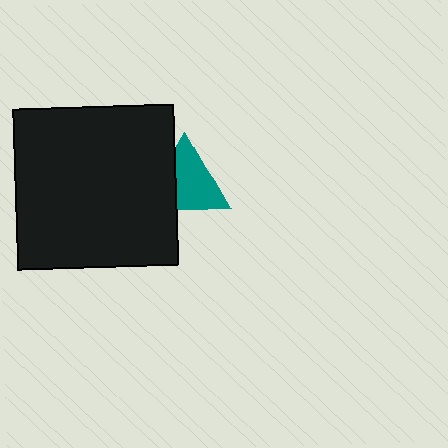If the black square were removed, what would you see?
You would see the complete teal triangle.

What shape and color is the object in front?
The object in front is a black square.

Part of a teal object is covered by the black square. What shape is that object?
It is a triangle.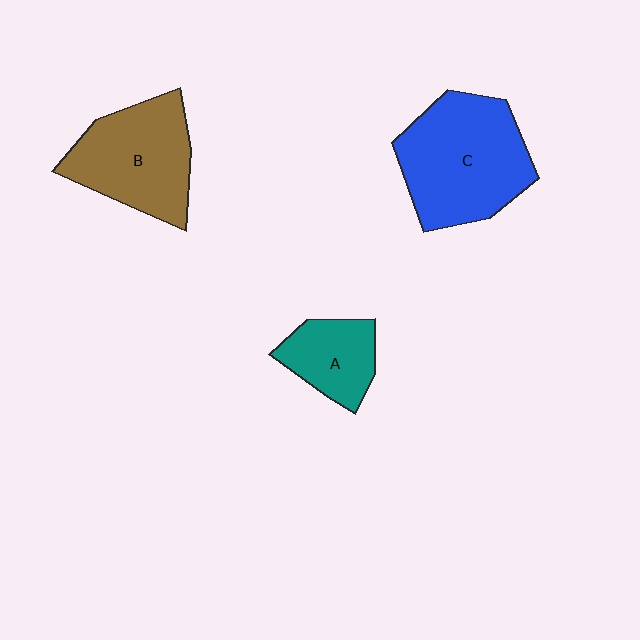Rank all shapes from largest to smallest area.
From largest to smallest: C (blue), B (brown), A (teal).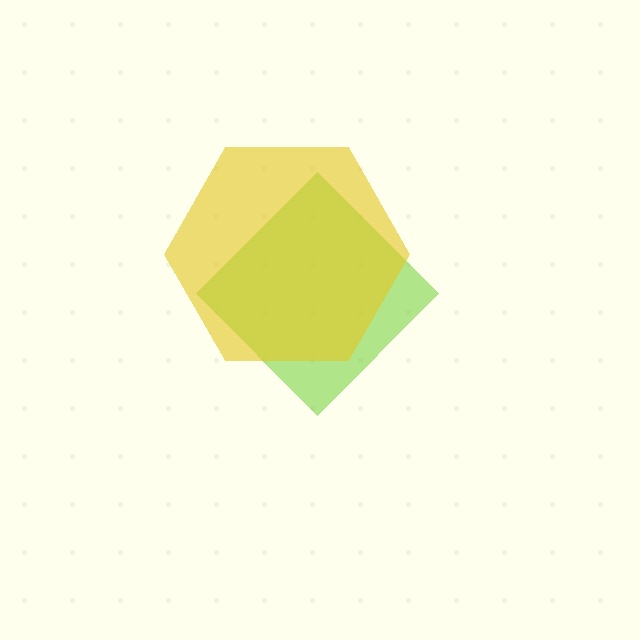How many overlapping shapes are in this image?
There are 2 overlapping shapes in the image.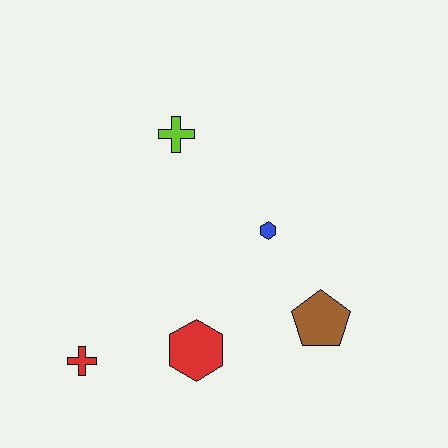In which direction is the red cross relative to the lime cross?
The red cross is below the lime cross.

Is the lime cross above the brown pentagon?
Yes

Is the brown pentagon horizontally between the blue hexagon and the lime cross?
No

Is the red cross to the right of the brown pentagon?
No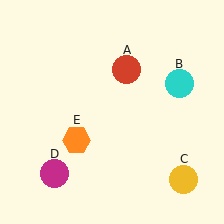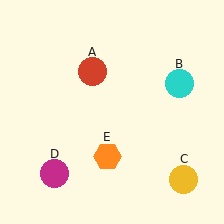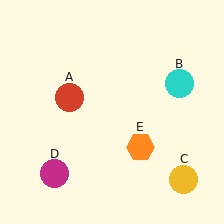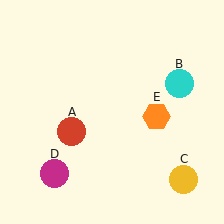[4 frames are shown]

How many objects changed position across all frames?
2 objects changed position: red circle (object A), orange hexagon (object E).